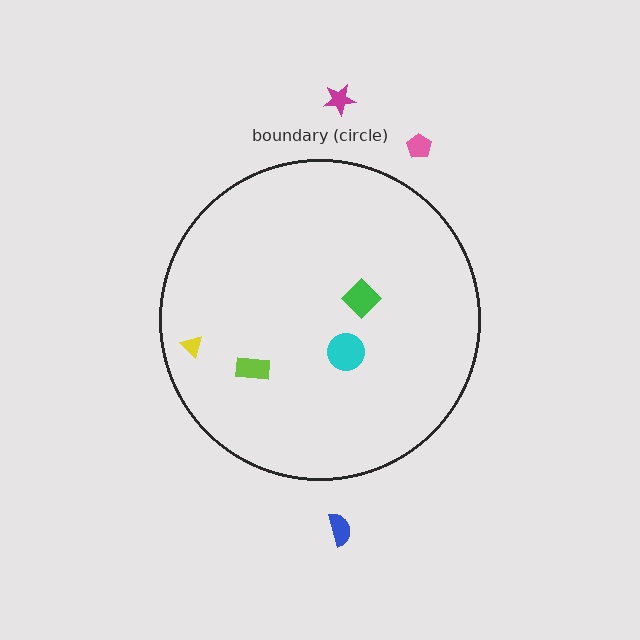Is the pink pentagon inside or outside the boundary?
Outside.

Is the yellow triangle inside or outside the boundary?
Inside.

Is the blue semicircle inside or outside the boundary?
Outside.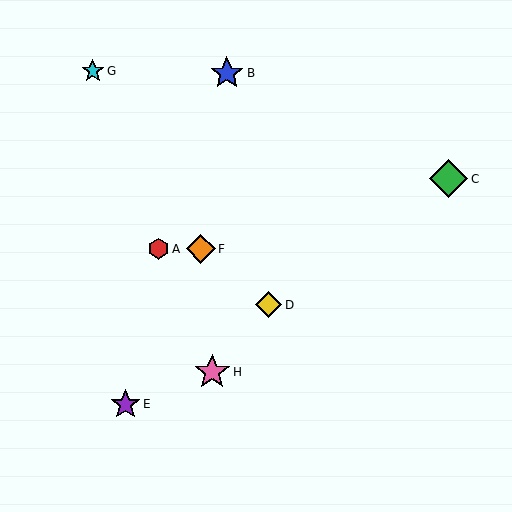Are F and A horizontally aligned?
Yes, both are at y≈249.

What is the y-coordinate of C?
Object C is at y≈179.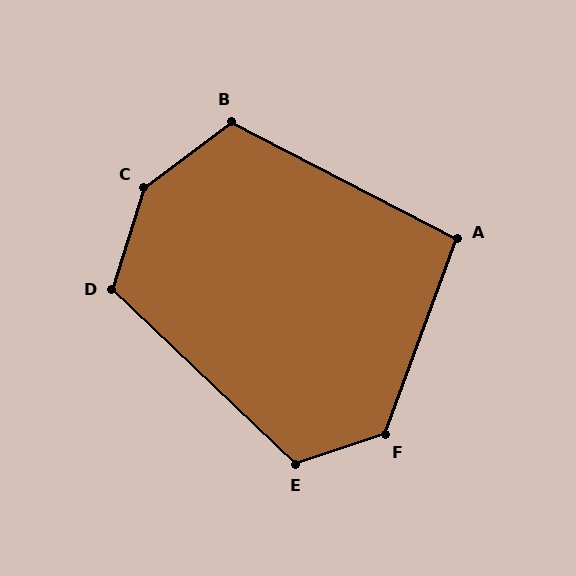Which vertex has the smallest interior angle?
A, at approximately 97 degrees.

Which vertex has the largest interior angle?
C, at approximately 144 degrees.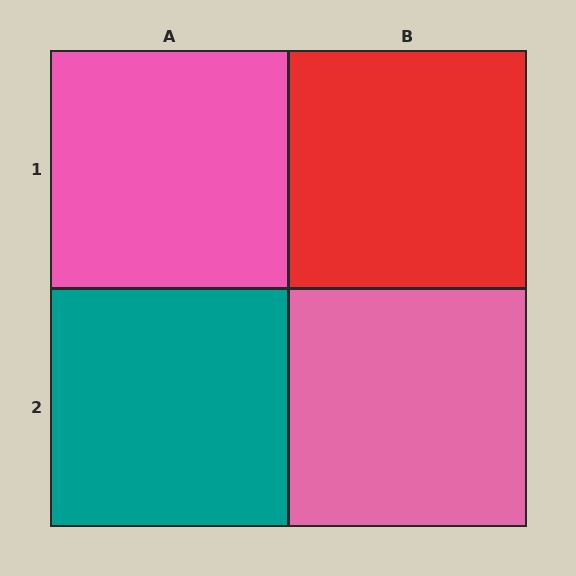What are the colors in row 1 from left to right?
Pink, red.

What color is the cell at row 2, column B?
Pink.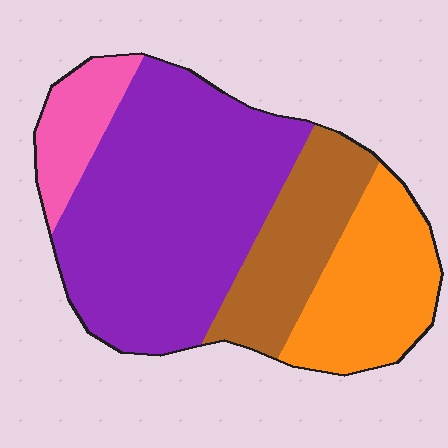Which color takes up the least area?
Pink, at roughly 10%.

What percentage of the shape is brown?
Brown takes up about one fifth (1/5) of the shape.